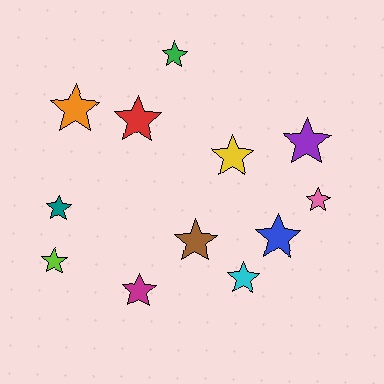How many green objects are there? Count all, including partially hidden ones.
There is 1 green object.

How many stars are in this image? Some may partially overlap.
There are 12 stars.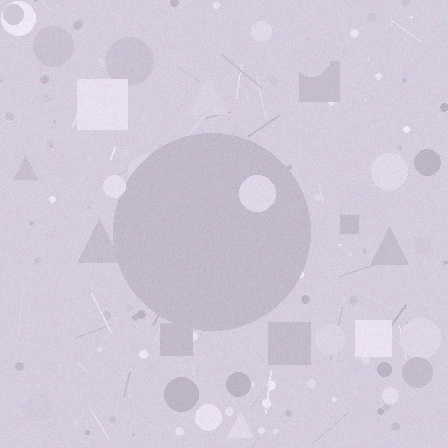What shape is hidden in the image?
A circle is hidden in the image.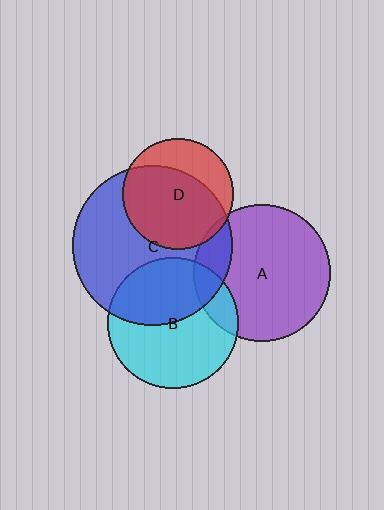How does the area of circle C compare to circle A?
Approximately 1.4 times.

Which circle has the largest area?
Circle C (blue).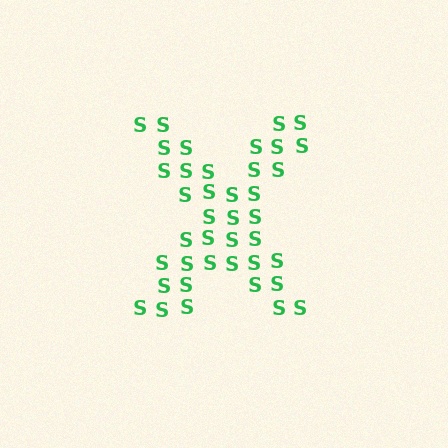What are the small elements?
The small elements are letter S's.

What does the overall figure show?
The overall figure shows the letter X.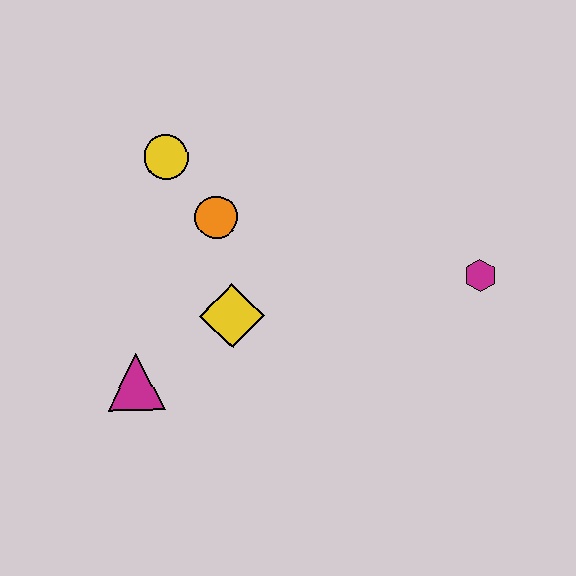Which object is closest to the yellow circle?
The orange circle is closest to the yellow circle.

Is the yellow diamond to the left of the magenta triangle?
No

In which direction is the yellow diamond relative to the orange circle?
The yellow diamond is below the orange circle.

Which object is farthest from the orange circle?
The magenta hexagon is farthest from the orange circle.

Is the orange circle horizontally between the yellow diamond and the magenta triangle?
Yes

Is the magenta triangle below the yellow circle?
Yes